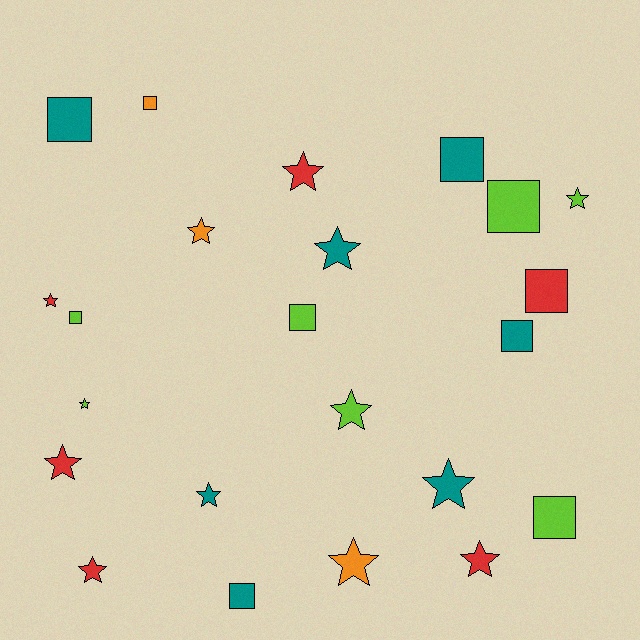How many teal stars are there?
There are 3 teal stars.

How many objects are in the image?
There are 23 objects.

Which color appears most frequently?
Lime, with 7 objects.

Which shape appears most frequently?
Star, with 13 objects.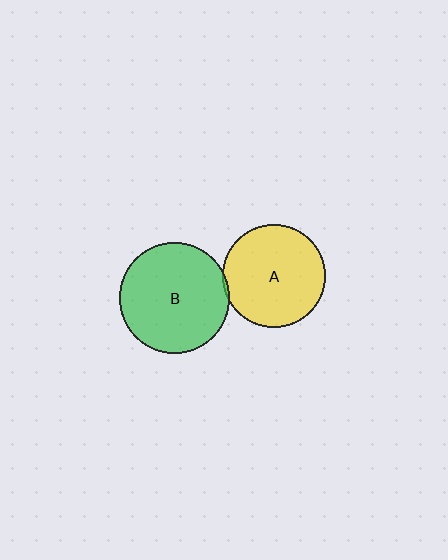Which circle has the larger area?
Circle B (green).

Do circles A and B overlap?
Yes.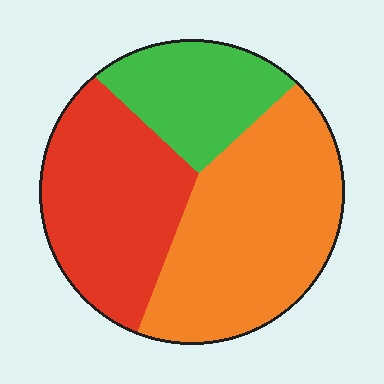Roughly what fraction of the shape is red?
Red takes up about one third (1/3) of the shape.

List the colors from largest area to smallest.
From largest to smallest: orange, red, green.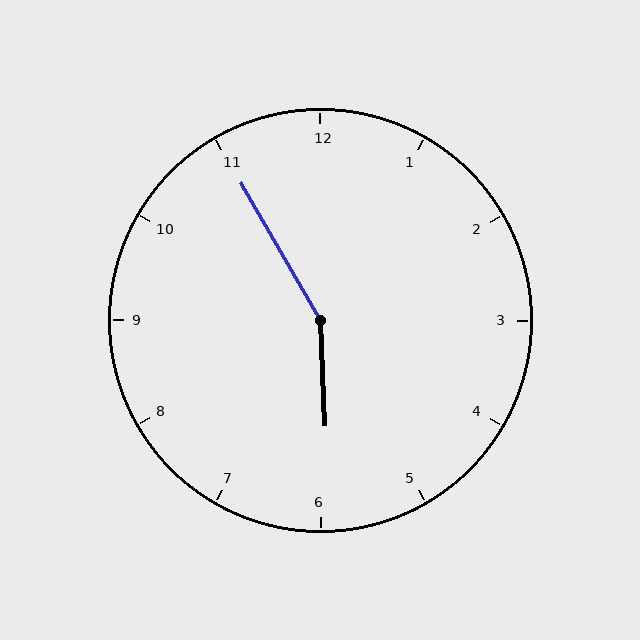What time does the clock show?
5:55.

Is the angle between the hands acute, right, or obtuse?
It is obtuse.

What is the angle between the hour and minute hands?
Approximately 152 degrees.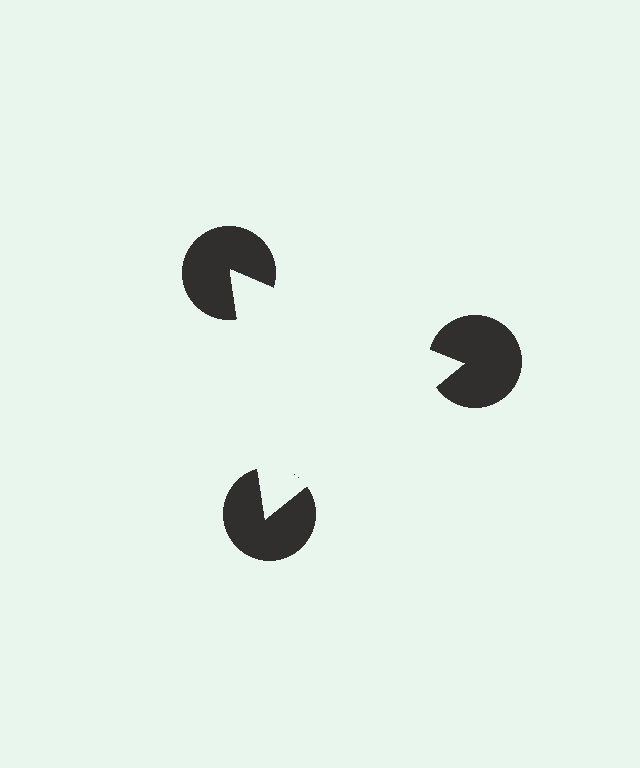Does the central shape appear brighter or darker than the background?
It typically appears slightly brighter than the background, even though no actual brightness change is drawn.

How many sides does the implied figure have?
3 sides.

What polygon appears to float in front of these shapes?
An illusory triangle — its edges are inferred from the aligned wedge cuts in the pac-man discs, not physically drawn.